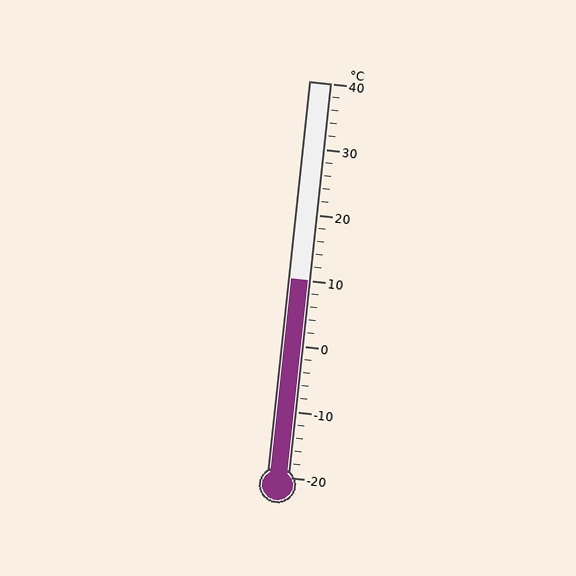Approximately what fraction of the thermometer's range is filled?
The thermometer is filled to approximately 50% of its range.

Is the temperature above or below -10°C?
The temperature is above -10°C.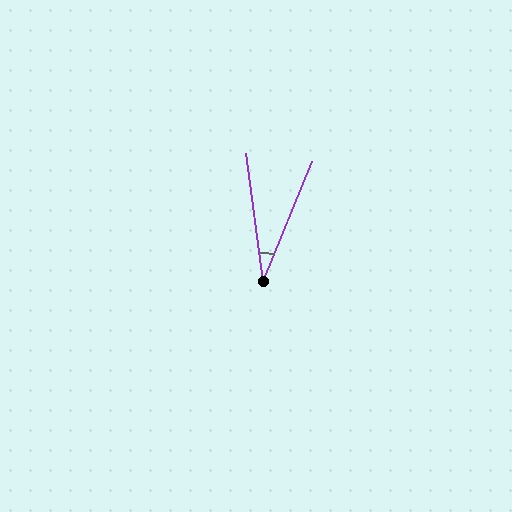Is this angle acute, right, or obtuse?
It is acute.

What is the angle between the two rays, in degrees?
Approximately 30 degrees.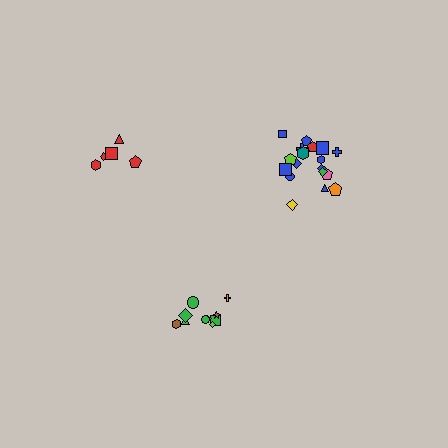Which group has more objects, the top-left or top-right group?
The top-right group.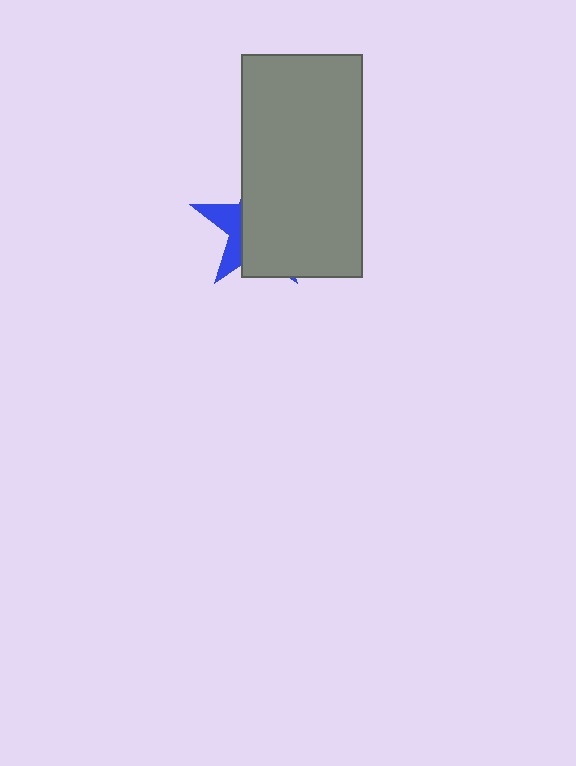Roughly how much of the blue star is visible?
A small part of it is visible (roughly 30%).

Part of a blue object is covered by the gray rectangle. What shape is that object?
It is a star.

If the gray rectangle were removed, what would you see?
You would see the complete blue star.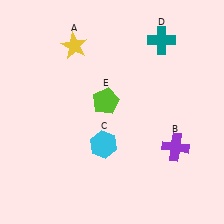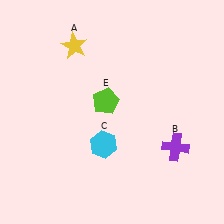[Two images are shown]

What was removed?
The teal cross (D) was removed in Image 2.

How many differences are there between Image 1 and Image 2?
There is 1 difference between the two images.